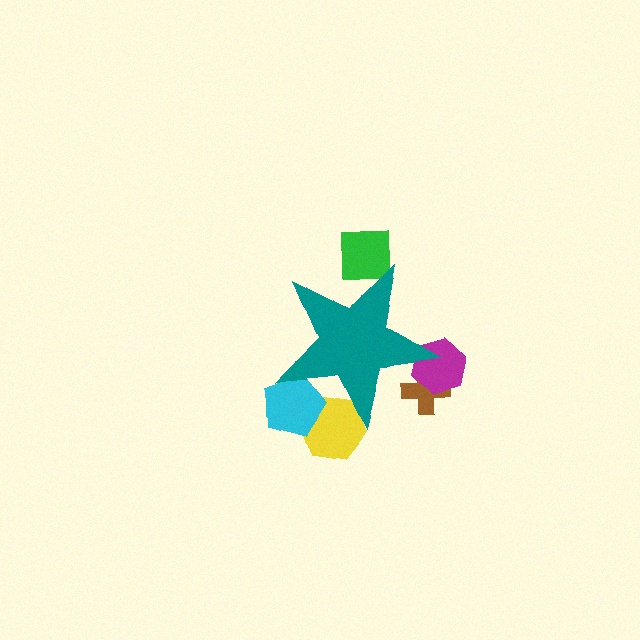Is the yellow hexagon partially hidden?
Yes, the yellow hexagon is partially hidden behind the teal star.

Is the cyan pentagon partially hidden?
Yes, the cyan pentagon is partially hidden behind the teal star.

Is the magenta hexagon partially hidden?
Yes, the magenta hexagon is partially hidden behind the teal star.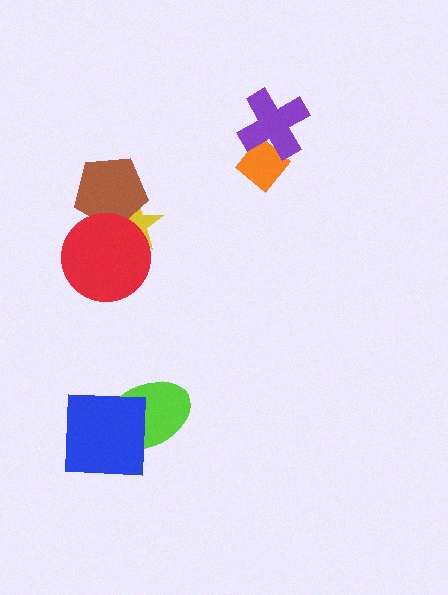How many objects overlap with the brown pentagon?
2 objects overlap with the brown pentagon.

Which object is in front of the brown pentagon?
The red circle is in front of the brown pentagon.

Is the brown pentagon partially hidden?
Yes, it is partially covered by another shape.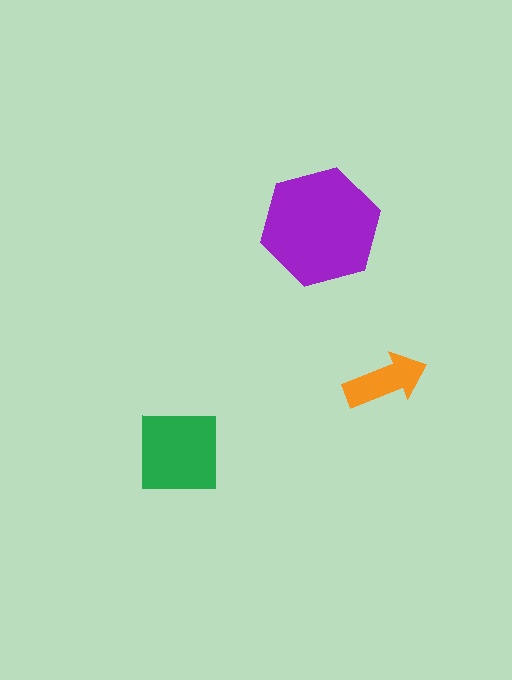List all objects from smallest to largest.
The orange arrow, the green square, the purple hexagon.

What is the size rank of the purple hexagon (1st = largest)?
1st.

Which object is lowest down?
The green square is bottommost.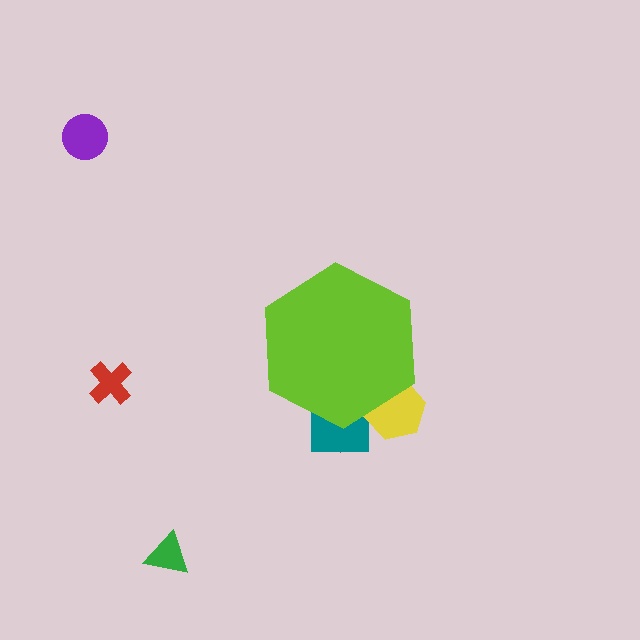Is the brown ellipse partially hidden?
Yes, the brown ellipse is partially hidden behind the lime hexagon.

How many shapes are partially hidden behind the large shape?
3 shapes are partially hidden.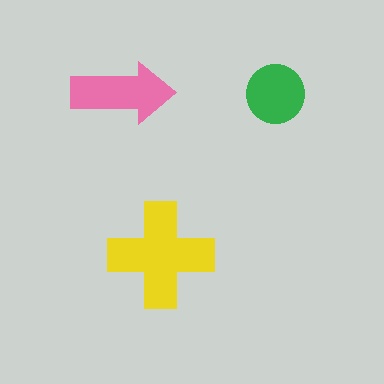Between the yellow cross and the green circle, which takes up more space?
The yellow cross.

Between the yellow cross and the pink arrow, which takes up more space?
The yellow cross.